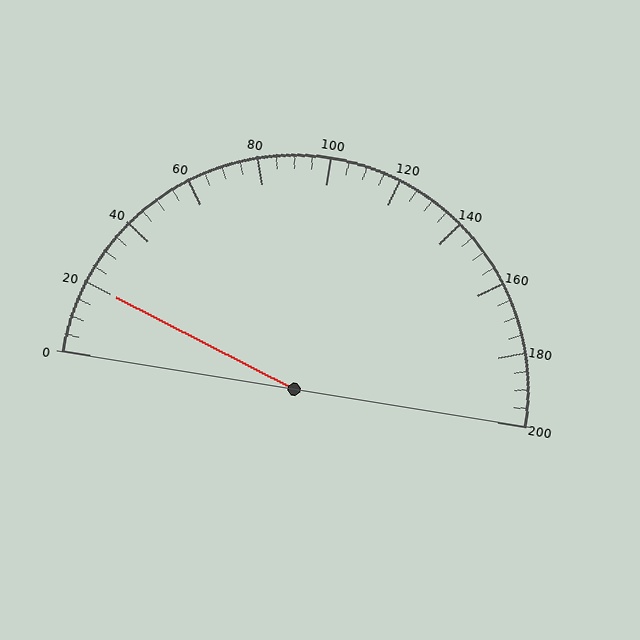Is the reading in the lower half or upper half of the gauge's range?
The reading is in the lower half of the range (0 to 200).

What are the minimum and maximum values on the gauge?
The gauge ranges from 0 to 200.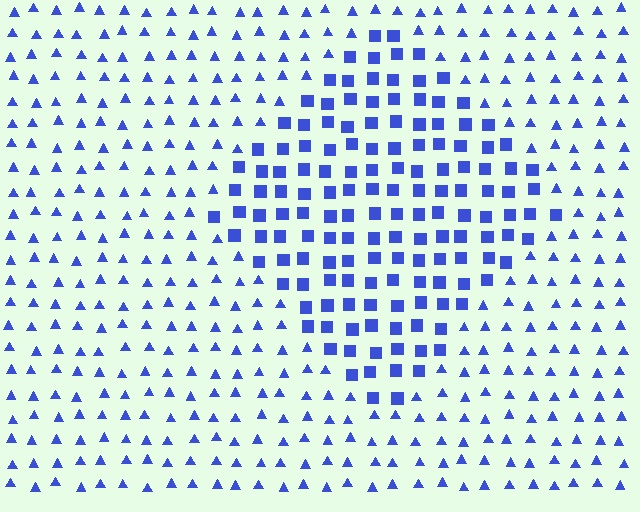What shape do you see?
I see a diamond.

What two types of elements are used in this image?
The image uses squares inside the diamond region and triangles outside it.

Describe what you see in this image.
The image is filled with small blue elements arranged in a uniform grid. A diamond-shaped region contains squares, while the surrounding area contains triangles. The boundary is defined purely by the change in element shape.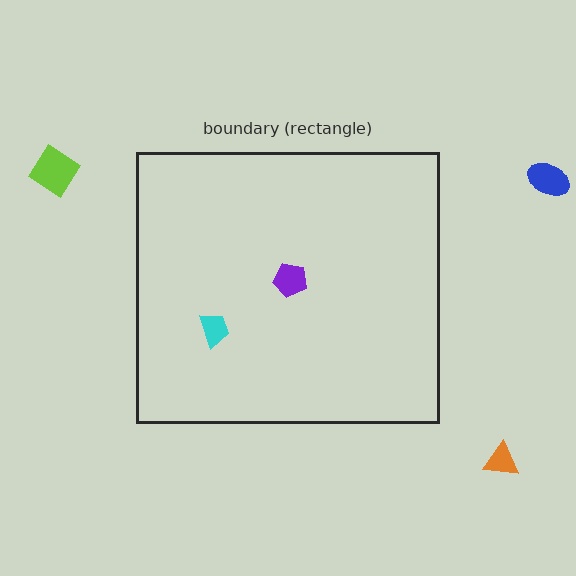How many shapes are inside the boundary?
2 inside, 3 outside.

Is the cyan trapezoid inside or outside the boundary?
Inside.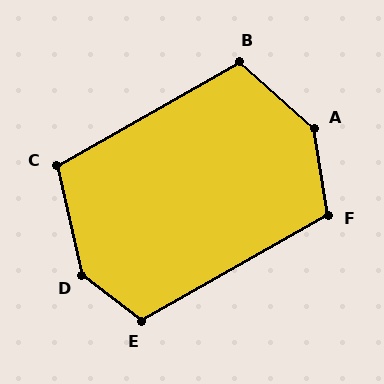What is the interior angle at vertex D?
Approximately 140 degrees (obtuse).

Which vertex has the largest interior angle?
A, at approximately 140 degrees.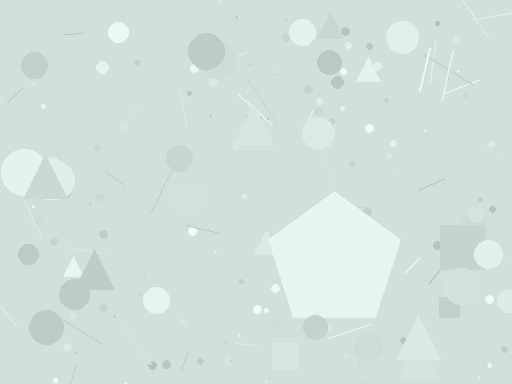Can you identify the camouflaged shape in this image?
The camouflaged shape is a pentagon.